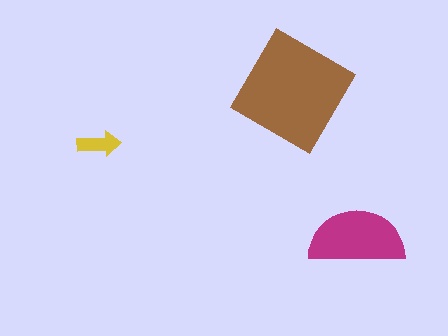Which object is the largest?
The brown diamond.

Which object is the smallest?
The yellow arrow.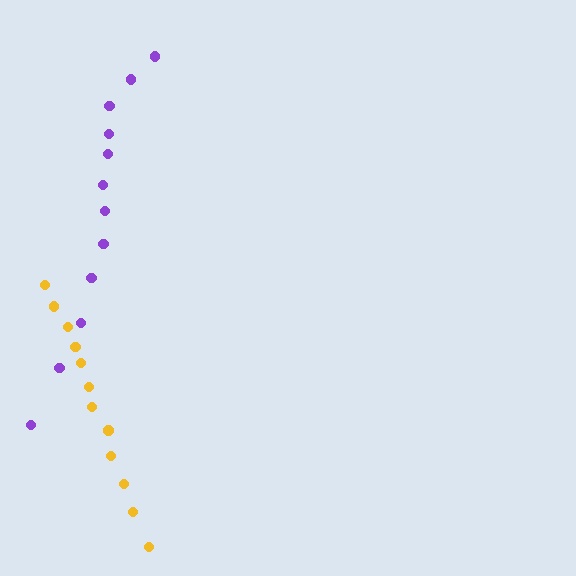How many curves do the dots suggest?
There are 2 distinct paths.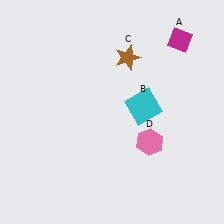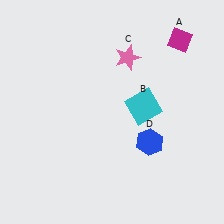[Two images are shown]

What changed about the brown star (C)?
In Image 1, C is brown. In Image 2, it changed to pink.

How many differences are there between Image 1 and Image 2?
There are 2 differences between the two images.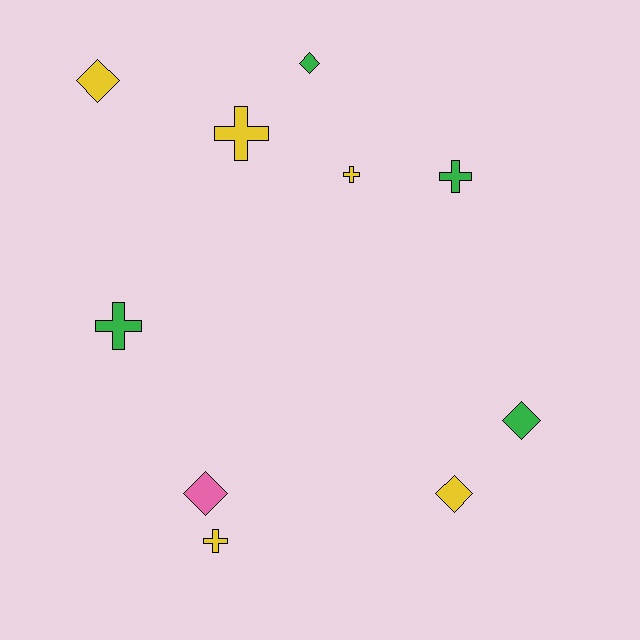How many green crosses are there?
There are 2 green crosses.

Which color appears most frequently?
Yellow, with 5 objects.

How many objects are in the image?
There are 10 objects.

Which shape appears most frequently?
Cross, with 5 objects.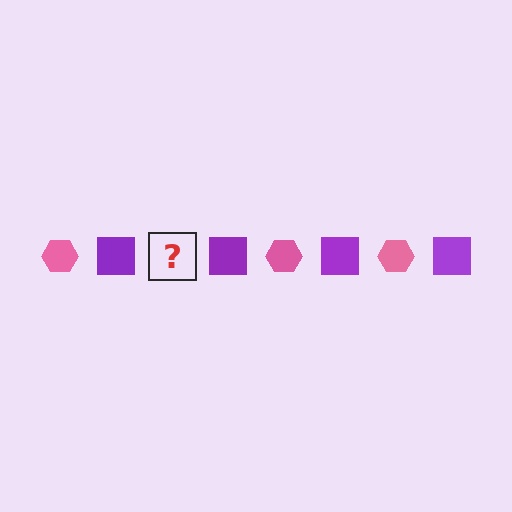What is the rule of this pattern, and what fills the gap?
The rule is that the pattern alternates between pink hexagon and purple square. The gap should be filled with a pink hexagon.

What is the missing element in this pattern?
The missing element is a pink hexagon.